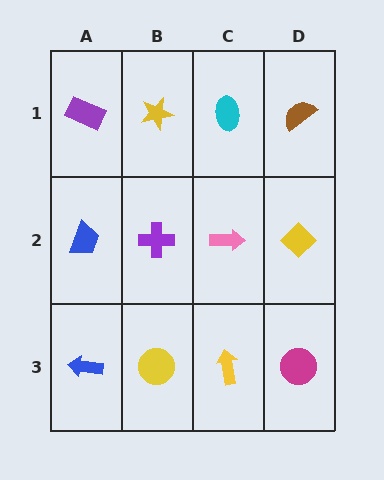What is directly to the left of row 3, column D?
A yellow arrow.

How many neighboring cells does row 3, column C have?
3.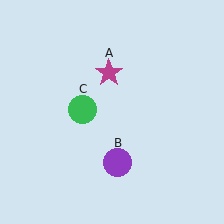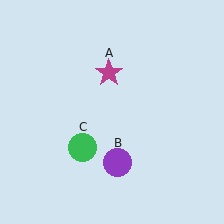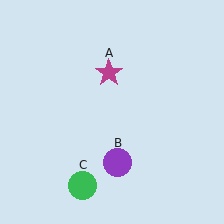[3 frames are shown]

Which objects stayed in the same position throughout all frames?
Magenta star (object A) and purple circle (object B) remained stationary.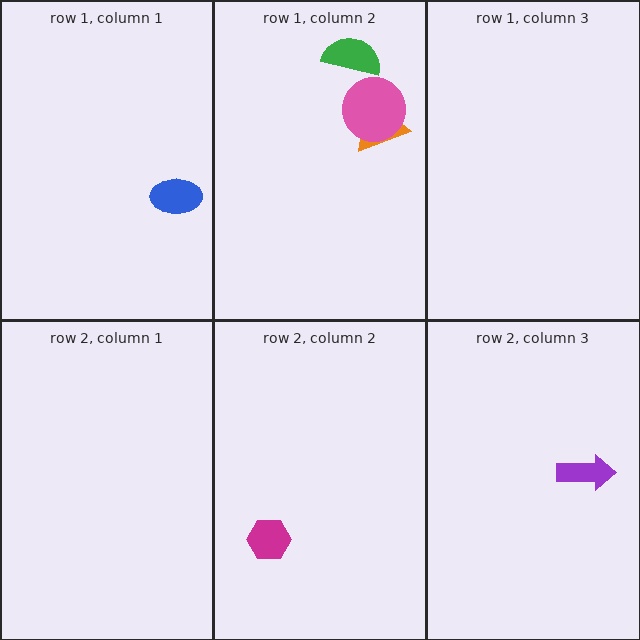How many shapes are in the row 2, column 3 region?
1.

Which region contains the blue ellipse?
The row 1, column 1 region.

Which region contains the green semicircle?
The row 1, column 2 region.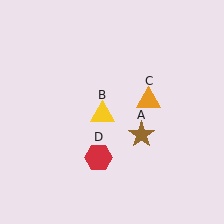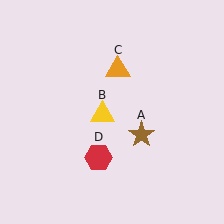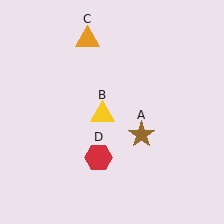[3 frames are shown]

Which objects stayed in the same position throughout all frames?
Brown star (object A) and yellow triangle (object B) and red hexagon (object D) remained stationary.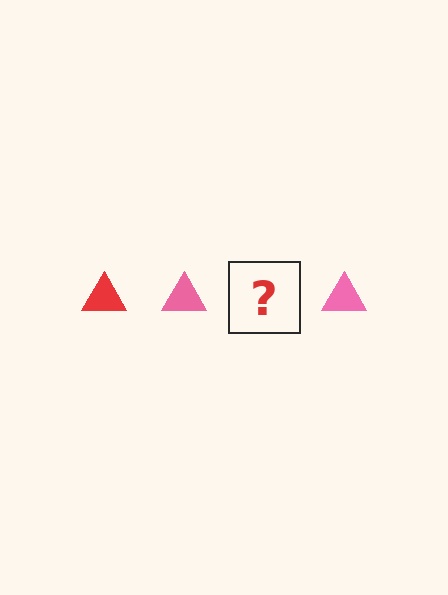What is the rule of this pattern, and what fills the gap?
The rule is that the pattern cycles through red, pink triangles. The gap should be filled with a red triangle.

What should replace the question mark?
The question mark should be replaced with a red triangle.